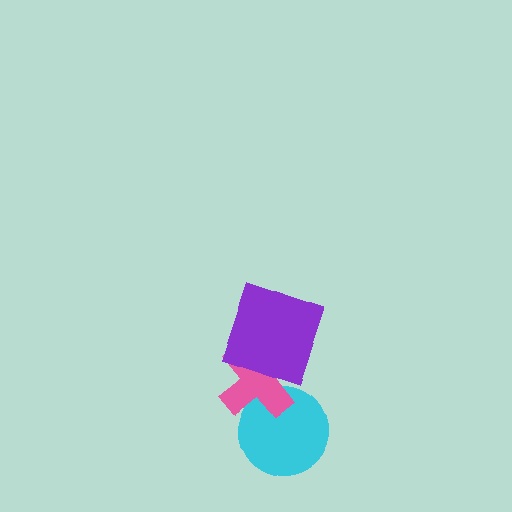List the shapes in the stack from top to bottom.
From top to bottom: the purple square, the pink cross, the cyan circle.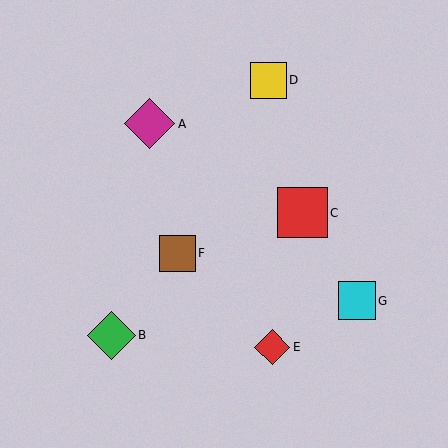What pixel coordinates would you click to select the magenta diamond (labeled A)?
Click at (150, 124) to select the magenta diamond A.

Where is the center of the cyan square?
The center of the cyan square is at (357, 301).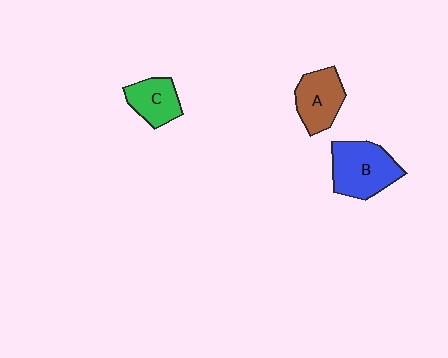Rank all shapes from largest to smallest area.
From largest to smallest: B (blue), A (brown), C (green).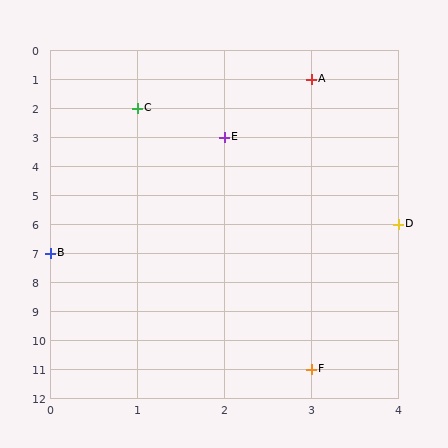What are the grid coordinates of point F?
Point F is at grid coordinates (3, 11).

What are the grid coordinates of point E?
Point E is at grid coordinates (2, 3).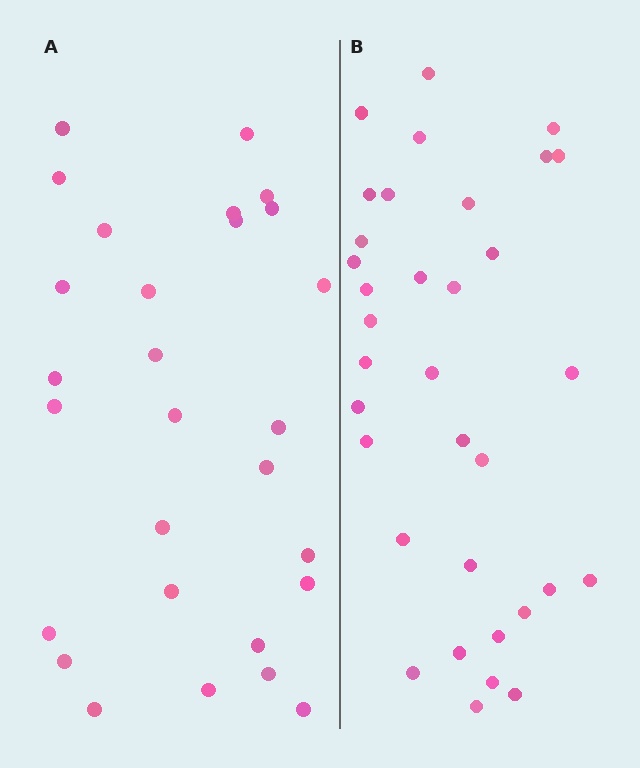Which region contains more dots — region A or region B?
Region B (the right region) has more dots.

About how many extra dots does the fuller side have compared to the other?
Region B has about 6 more dots than region A.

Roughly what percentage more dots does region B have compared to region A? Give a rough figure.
About 20% more.